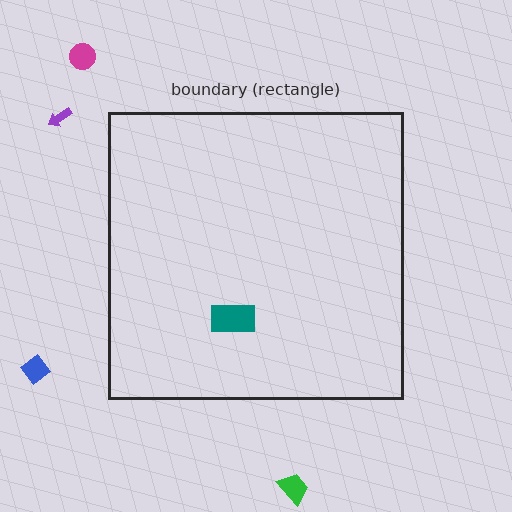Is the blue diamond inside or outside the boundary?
Outside.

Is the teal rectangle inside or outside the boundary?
Inside.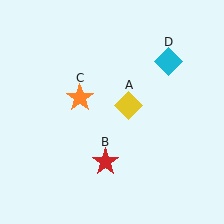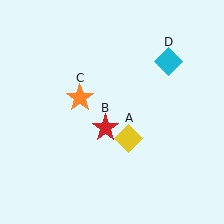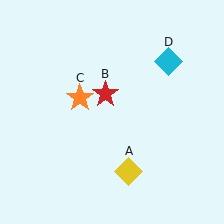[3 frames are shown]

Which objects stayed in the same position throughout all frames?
Orange star (object C) and cyan diamond (object D) remained stationary.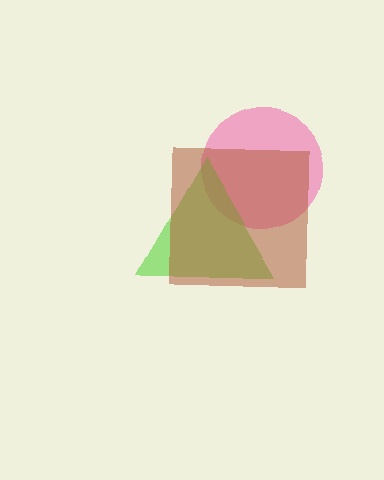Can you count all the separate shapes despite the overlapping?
Yes, there are 3 separate shapes.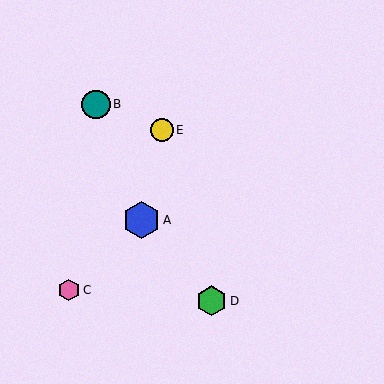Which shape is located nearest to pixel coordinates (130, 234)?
The blue hexagon (labeled A) at (141, 220) is nearest to that location.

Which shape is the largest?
The blue hexagon (labeled A) is the largest.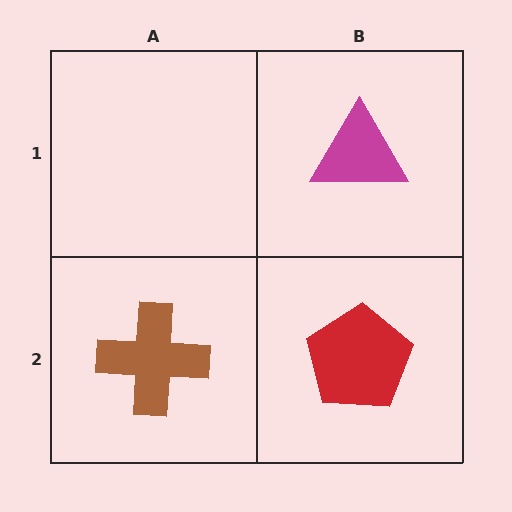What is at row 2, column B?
A red pentagon.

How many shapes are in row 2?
2 shapes.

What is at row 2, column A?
A brown cross.